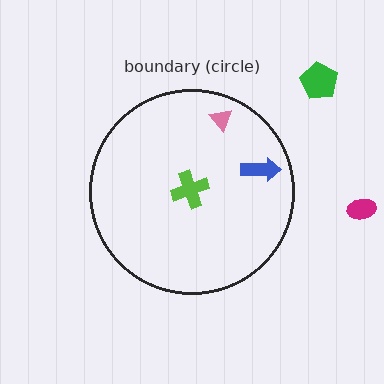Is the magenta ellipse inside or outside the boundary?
Outside.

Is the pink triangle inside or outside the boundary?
Inside.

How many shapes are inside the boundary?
3 inside, 2 outside.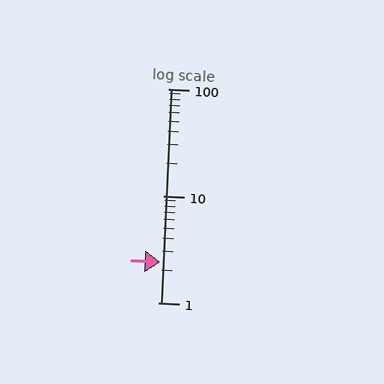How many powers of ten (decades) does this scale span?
The scale spans 2 decades, from 1 to 100.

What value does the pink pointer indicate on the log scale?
The pointer indicates approximately 2.4.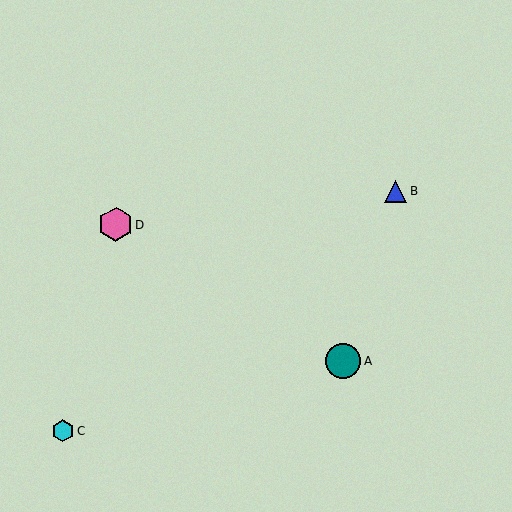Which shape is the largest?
The teal circle (labeled A) is the largest.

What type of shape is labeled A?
Shape A is a teal circle.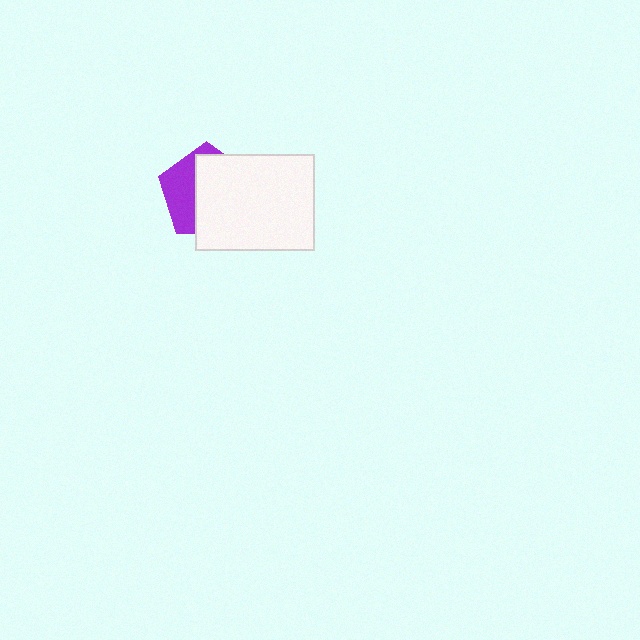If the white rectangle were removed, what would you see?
You would see the complete purple pentagon.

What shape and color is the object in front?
The object in front is a white rectangle.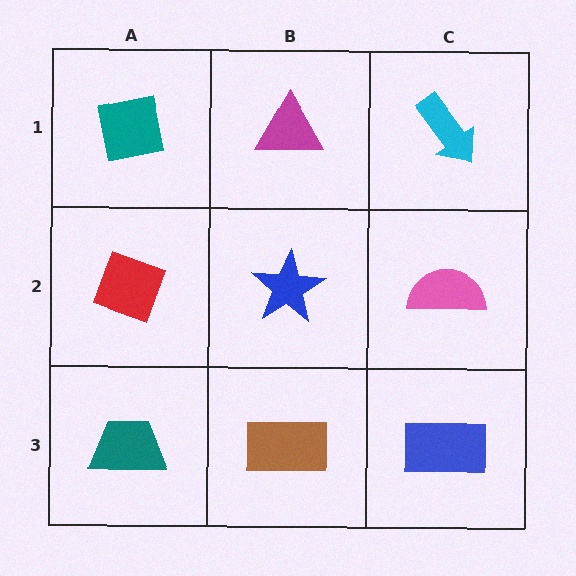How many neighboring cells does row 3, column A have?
2.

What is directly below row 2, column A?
A teal trapezoid.